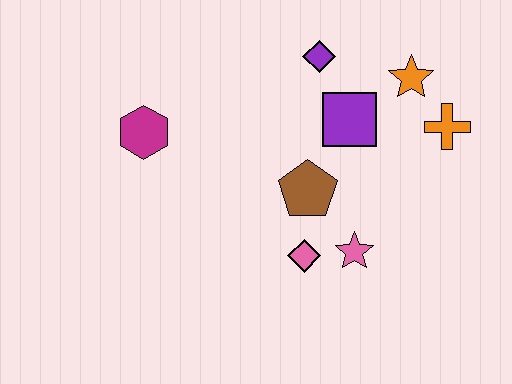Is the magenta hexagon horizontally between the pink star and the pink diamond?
No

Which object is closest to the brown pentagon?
The pink diamond is closest to the brown pentagon.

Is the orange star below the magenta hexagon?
No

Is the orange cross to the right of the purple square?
Yes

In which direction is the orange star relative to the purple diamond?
The orange star is to the right of the purple diamond.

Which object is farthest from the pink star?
The magenta hexagon is farthest from the pink star.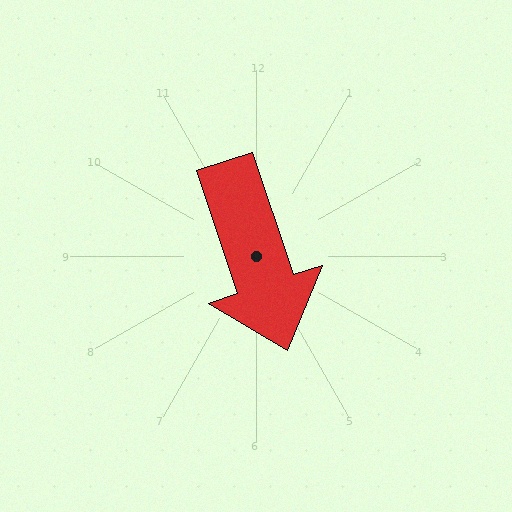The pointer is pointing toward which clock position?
Roughly 5 o'clock.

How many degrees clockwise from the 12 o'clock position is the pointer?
Approximately 162 degrees.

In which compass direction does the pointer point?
South.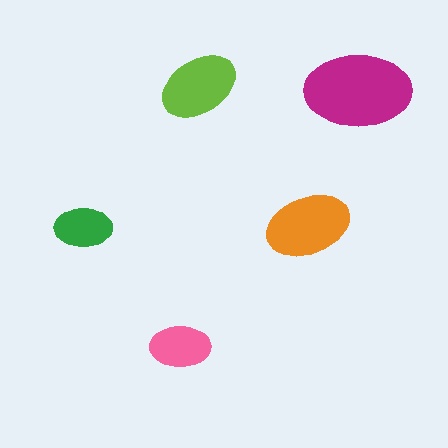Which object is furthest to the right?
The magenta ellipse is rightmost.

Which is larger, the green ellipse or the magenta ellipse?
The magenta one.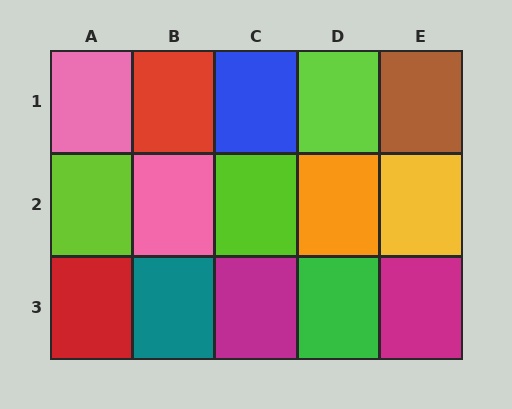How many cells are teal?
1 cell is teal.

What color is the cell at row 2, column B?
Pink.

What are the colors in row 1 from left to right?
Pink, red, blue, lime, brown.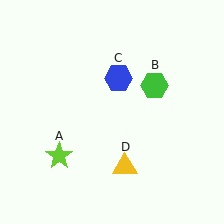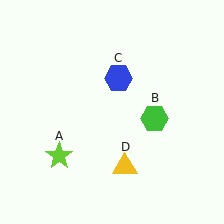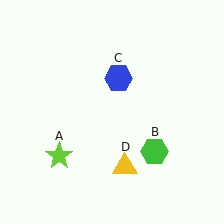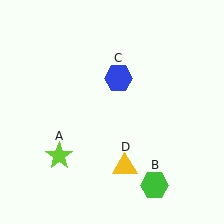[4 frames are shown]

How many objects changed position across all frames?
1 object changed position: green hexagon (object B).